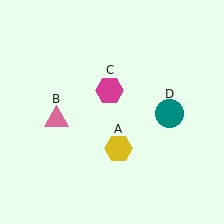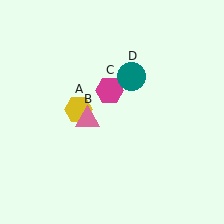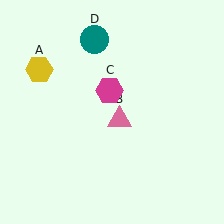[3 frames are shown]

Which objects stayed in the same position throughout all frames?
Magenta hexagon (object C) remained stationary.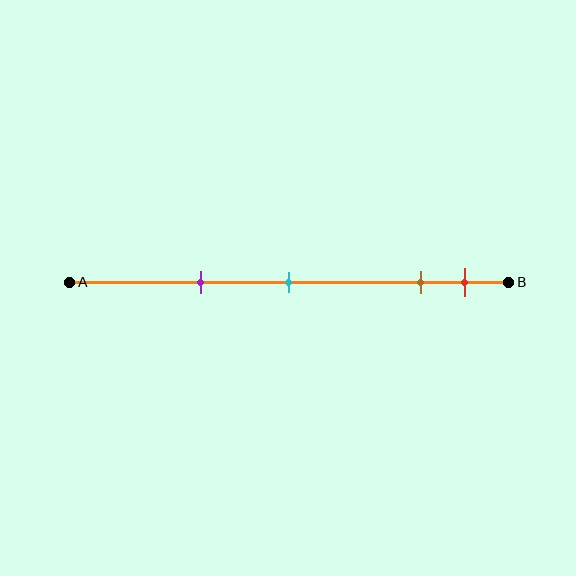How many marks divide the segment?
There are 4 marks dividing the segment.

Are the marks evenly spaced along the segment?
No, the marks are not evenly spaced.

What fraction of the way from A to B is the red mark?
The red mark is approximately 90% (0.9) of the way from A to B.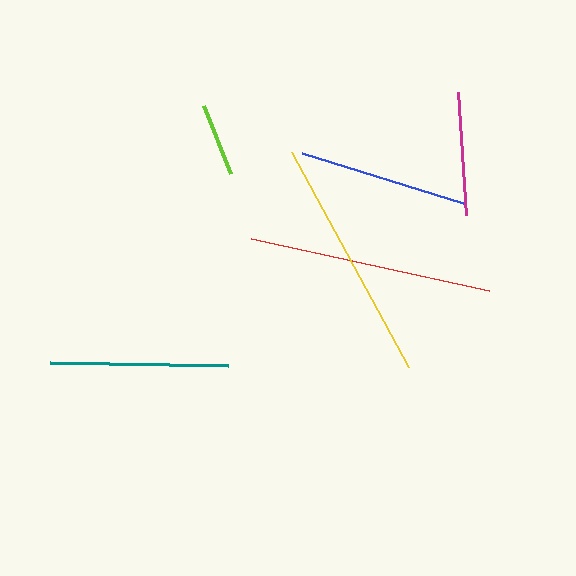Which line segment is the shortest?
The lime line is the shortest at approximately 74 pixels.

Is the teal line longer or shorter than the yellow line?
The yellow line is longer than the teal line.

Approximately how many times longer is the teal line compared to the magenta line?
The teal line is approximately 1.4 times the length of the magenta line.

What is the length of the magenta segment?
The magenta segment is approximately 124 pixels long.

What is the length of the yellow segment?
The yellow segment is approximately 245 pixels long.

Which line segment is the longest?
The yellow line is the longest at approximately 245 pixels.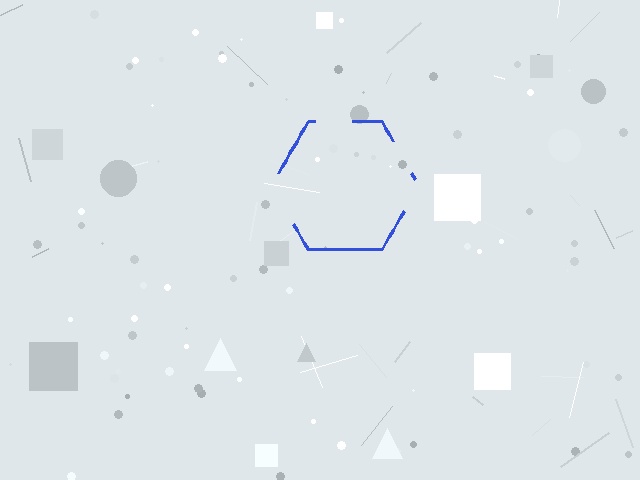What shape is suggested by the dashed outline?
The dashed outline suggests a hexagon.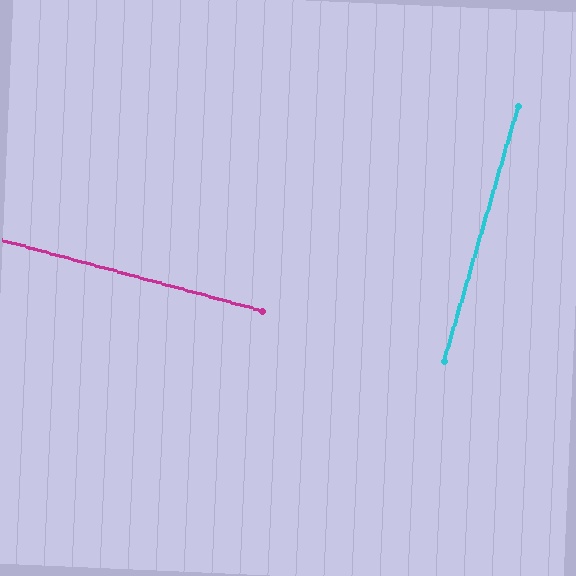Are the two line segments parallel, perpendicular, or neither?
Perpendicular — they meet at approximately 89°.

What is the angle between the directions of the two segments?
Approximately 89 degrees.